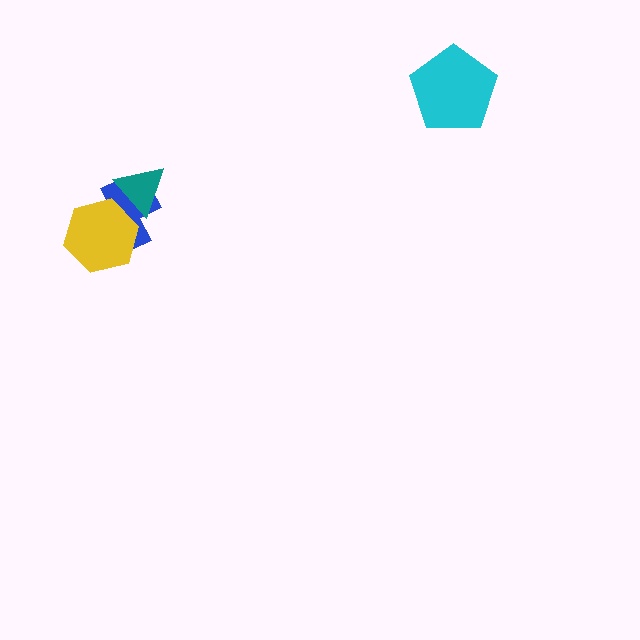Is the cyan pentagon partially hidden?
No, no other shape covers it.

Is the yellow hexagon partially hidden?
Yes, it is partially covered by another shape.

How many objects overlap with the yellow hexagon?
2 objects overlap with the yellow hexagon.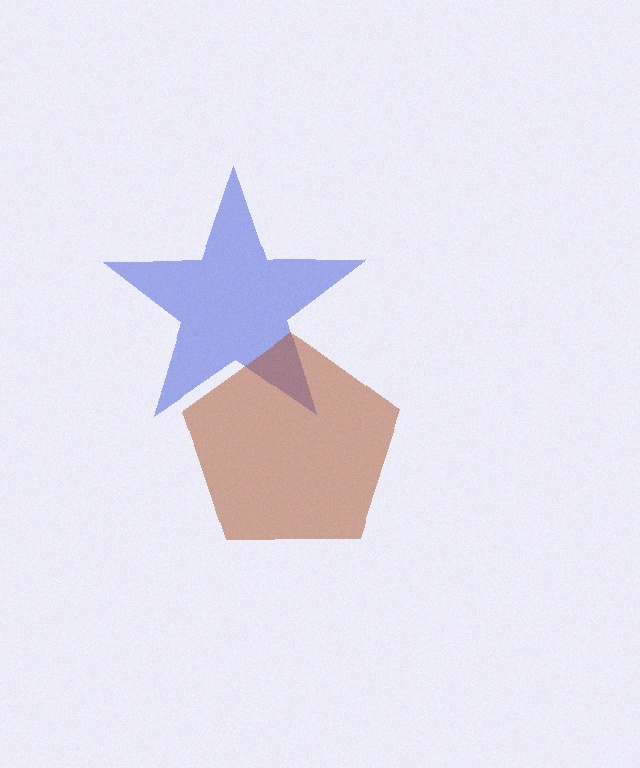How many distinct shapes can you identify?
There are 2 distinct shapes: a blue star, a brown pentagon.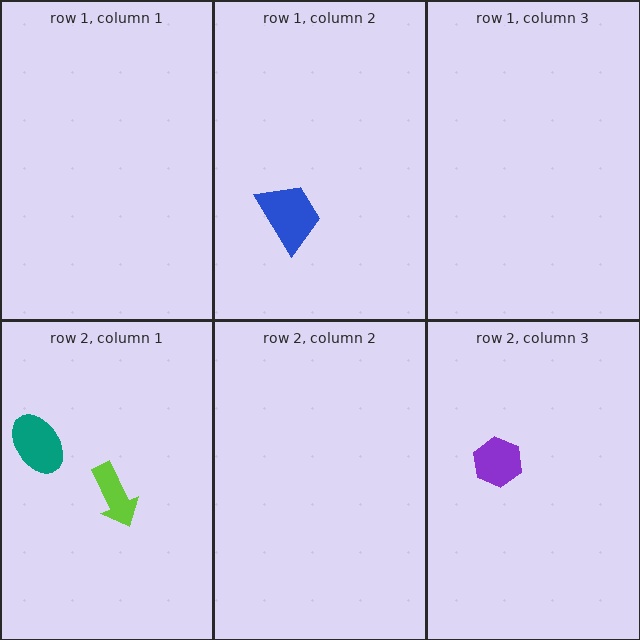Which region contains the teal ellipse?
The row 2, column 1 region.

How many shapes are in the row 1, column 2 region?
1.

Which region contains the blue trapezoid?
The row 1, column 2 region.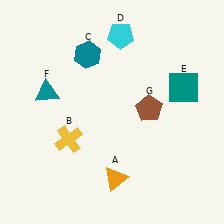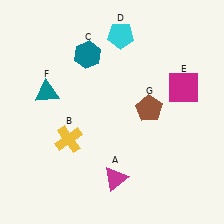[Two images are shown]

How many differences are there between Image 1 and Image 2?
There are 2 differences between the two images.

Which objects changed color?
A changed from orange to magenta. E changed from teal to magenta.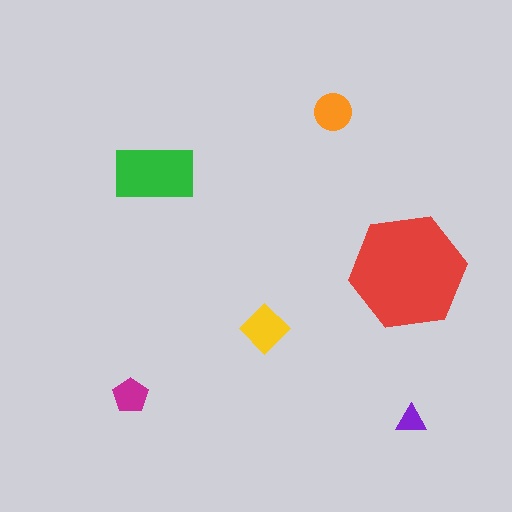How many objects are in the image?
There are 6 objects in the image.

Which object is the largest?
The red hexagon.